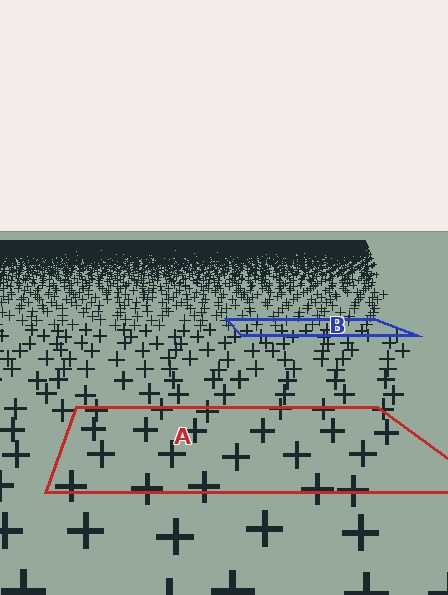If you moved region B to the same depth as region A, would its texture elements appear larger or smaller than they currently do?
They would appear larger. At a closer depth, the same texture elements are projected at a bigger on-screen size.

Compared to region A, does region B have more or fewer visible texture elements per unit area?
Region B has more texture elements per unit area — they are packed more densely because it is farther away.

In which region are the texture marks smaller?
The texture marks are smaller in region B, because it is farther away.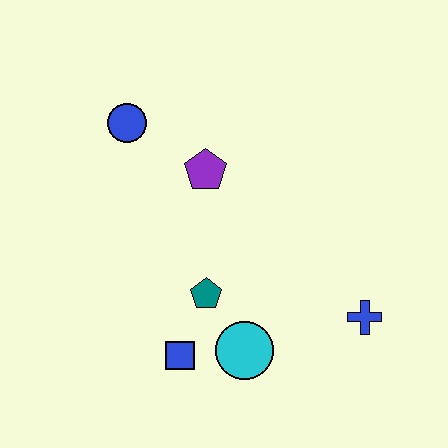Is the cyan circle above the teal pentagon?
No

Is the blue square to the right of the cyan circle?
No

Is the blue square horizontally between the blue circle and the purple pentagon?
Yes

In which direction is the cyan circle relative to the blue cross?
The cyan circle is to the left of the blue cross.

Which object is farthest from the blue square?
The blue circle is farthest from the blue square.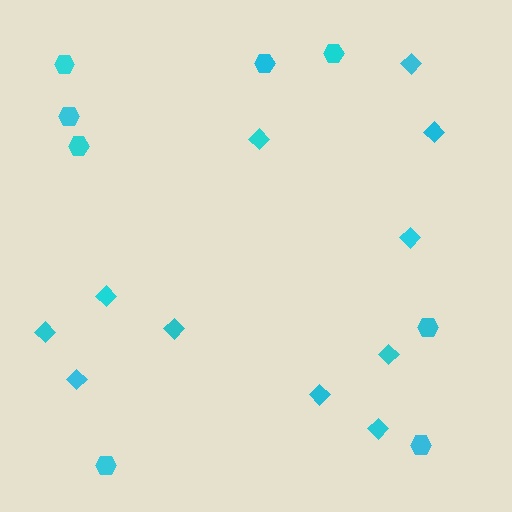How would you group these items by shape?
There are 2 groups: one group of diamonds (11) and one group of hexagons (8).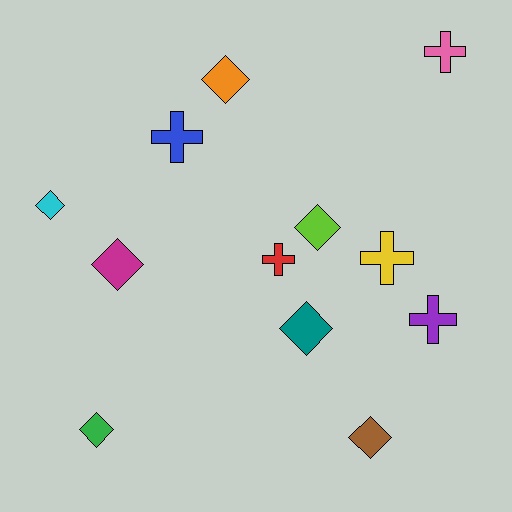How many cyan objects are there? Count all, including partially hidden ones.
There is 1 cyan object.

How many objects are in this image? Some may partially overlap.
There are 12 objects.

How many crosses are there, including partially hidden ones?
There are 5 crosses.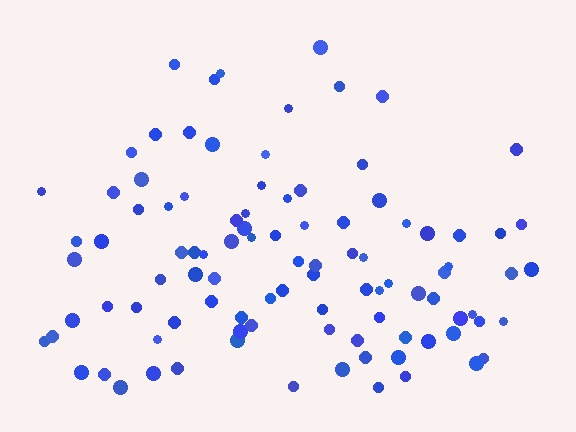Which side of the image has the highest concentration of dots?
The bottom.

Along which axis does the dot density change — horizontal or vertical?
Vertical.